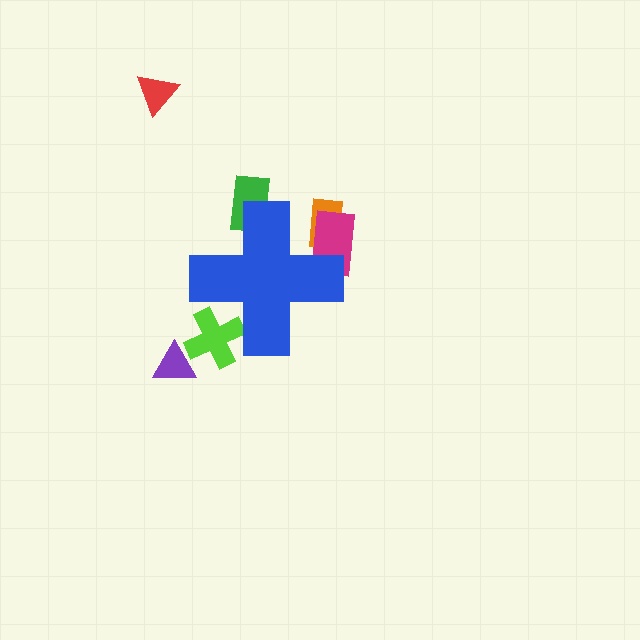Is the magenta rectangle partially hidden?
Yes, the magenta rectangle is partially hidden behind the blue cross.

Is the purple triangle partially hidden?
No, the purple triangle is fully visible.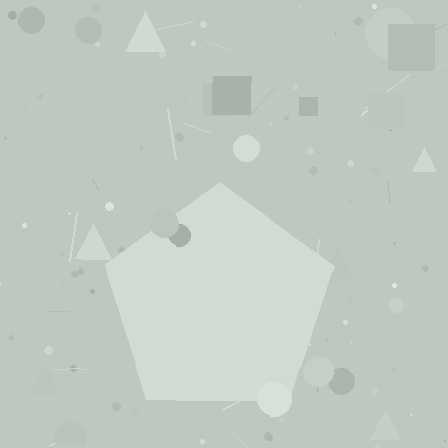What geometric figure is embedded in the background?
A pentagon is embedded in the background.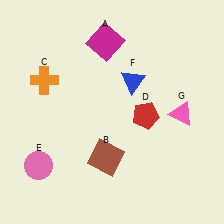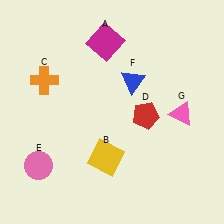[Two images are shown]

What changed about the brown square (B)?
In Image 1, B is brown. In Image 2, it changed to yellow.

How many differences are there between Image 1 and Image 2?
There is 1 difference between the two images.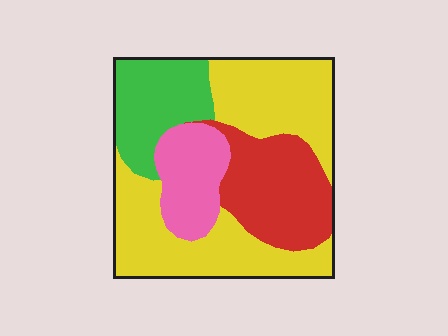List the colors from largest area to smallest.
From largest to smallest: yellow, red, green, pink.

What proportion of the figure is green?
Green covers roughly 15% of the figure.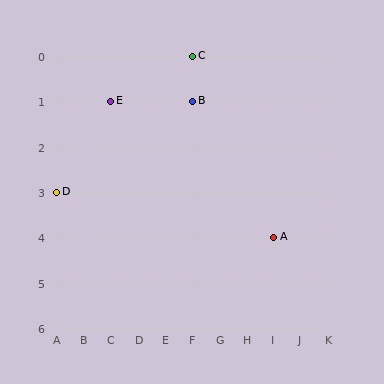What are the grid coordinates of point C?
Point C is at grid coordinates (F, 0).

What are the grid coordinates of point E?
Point E is at grid coordinates (C, 1).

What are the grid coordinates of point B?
Point B is at grid coordinates (F, 1).